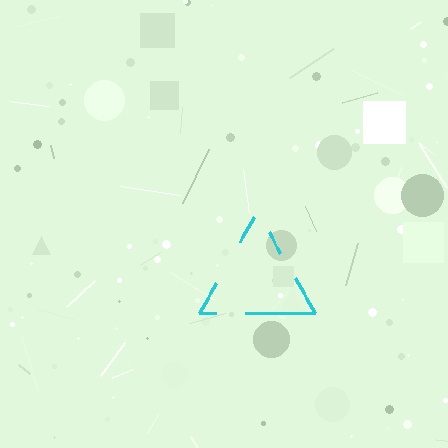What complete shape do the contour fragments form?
The contour fragments form a triangle.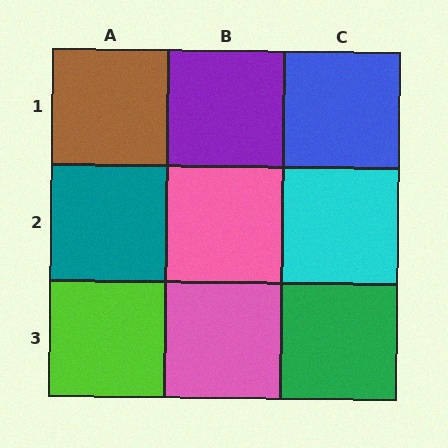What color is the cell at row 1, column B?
Purple.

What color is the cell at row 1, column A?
Brown.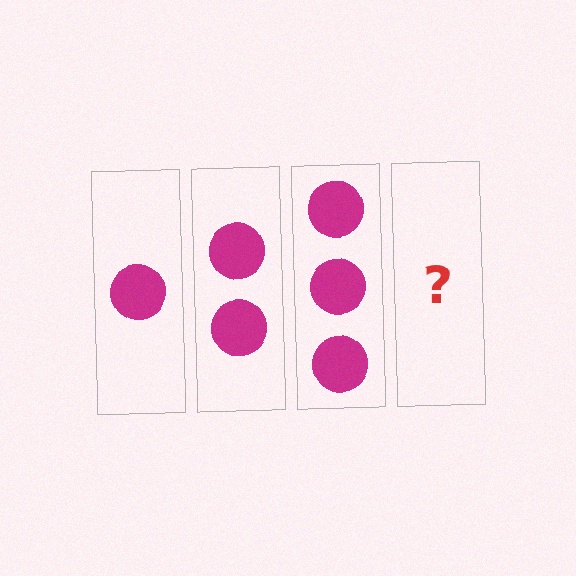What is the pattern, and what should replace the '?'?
The pattern is that each step adds one more circle. The '?' should be 4 circles.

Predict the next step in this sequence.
The next step is 4 circles.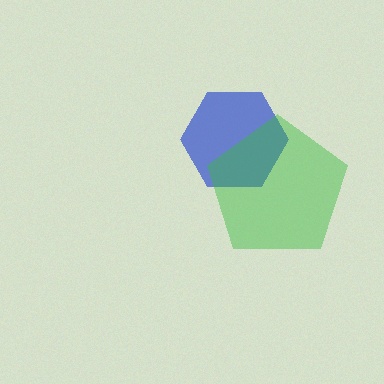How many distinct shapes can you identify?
There are 2 distinct shapes: a blue hexagon, a green pentagon.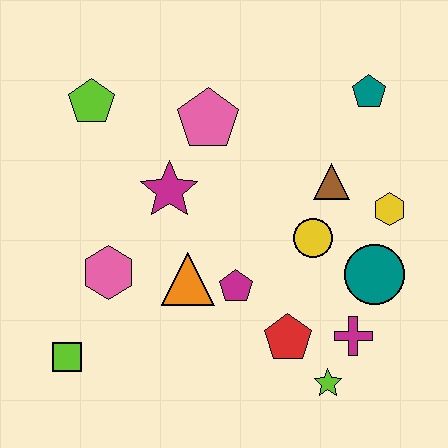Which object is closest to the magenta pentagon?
The orange triangle is closest to the magenta pentagon.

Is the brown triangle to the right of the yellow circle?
Yes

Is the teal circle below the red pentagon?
No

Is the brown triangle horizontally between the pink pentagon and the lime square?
No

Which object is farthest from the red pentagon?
The lime pentagon is farthest from the red pentagon.